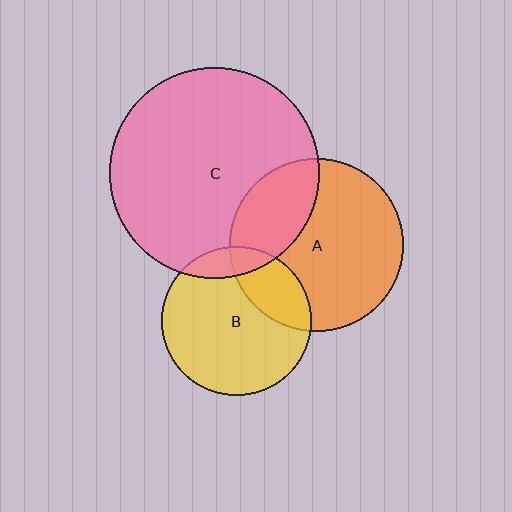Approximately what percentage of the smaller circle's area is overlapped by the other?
Approximately 25%.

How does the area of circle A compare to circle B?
Approximately 1.4 times.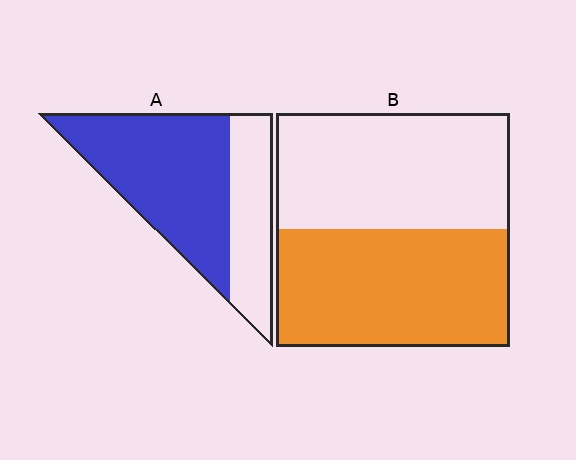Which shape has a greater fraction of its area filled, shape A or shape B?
Shape A.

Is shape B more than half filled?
Roughly half.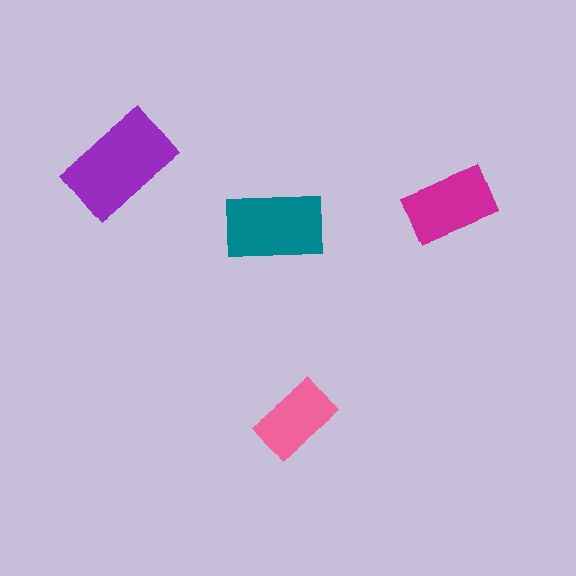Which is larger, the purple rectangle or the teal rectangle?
The purple one.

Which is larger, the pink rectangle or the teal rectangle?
The teal one.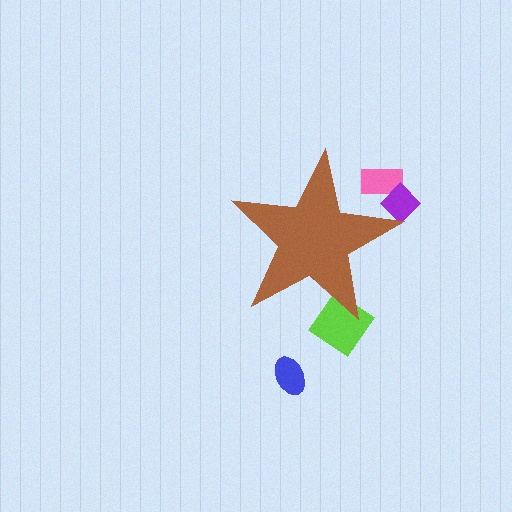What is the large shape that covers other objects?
A brown star.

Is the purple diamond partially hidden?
Yes, the purple diamond is partially hidden behind the brown star.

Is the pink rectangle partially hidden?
Yes, the pink rectangle is partially hidden behind the brown star.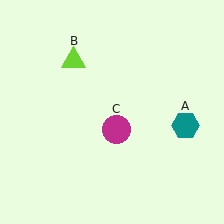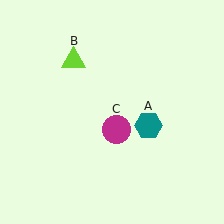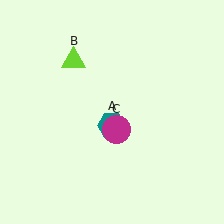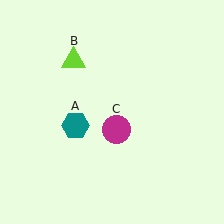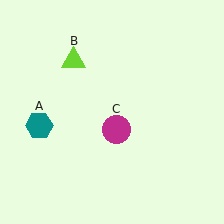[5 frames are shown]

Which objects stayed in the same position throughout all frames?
Lime triangle (object B) and magenta circle (object C) remained stationary.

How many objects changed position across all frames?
1 object changed position: teal hexagon (object A).